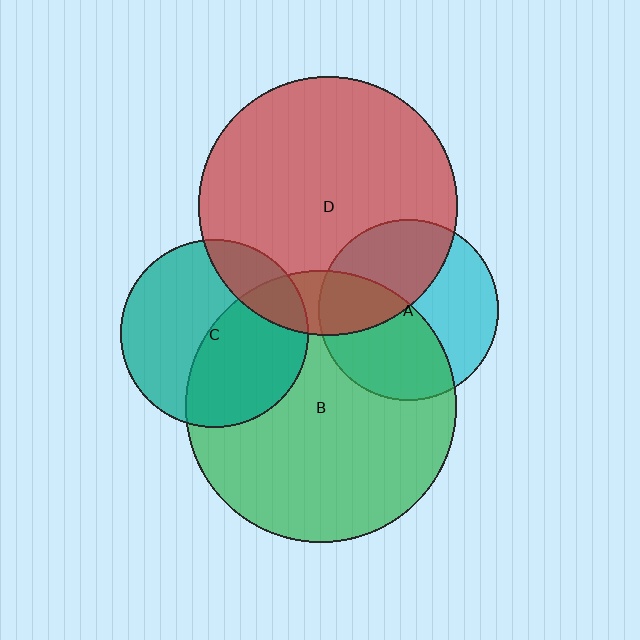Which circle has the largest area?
Circle B (green).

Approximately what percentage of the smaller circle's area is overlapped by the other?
Approximately 20%.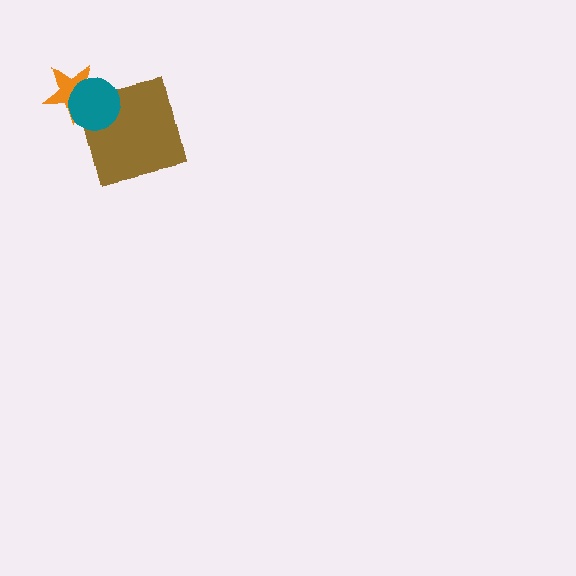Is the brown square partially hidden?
Yes, it is partially covered by another shape.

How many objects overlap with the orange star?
1 object overlaps with the orange star.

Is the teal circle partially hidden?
No, no other shape covers it.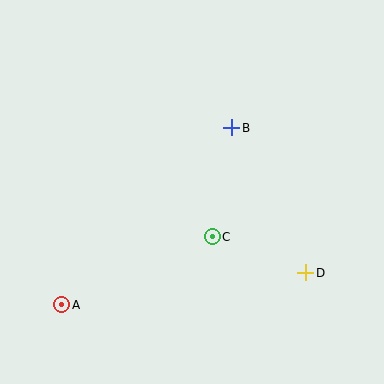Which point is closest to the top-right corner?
Point B is closest to the top-right corner.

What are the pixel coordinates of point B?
Point B is at (232, 128).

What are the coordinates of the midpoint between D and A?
The midpoint between D and A is at (184, 289).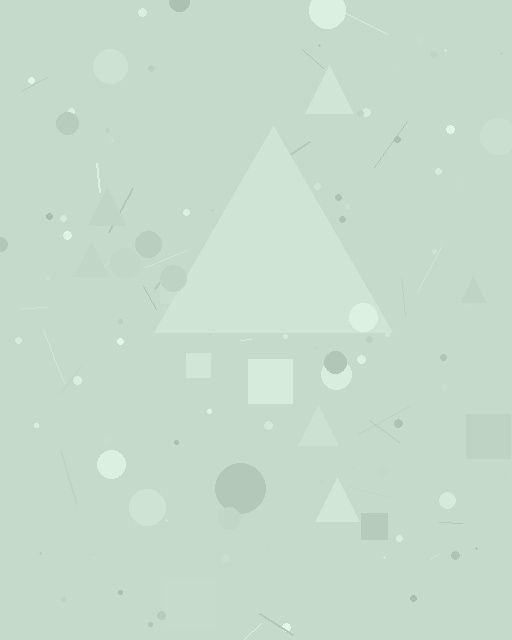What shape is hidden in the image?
A triangle is hidden in the image.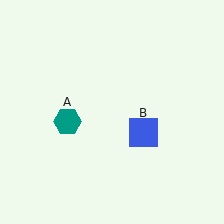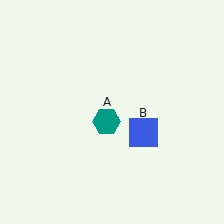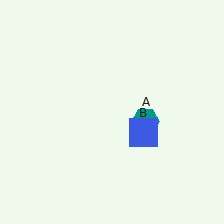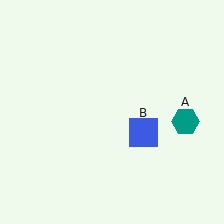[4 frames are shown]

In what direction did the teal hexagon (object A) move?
The teal hexagon (object A) moved right.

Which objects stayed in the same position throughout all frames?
Blue square (object B) remained stationary.